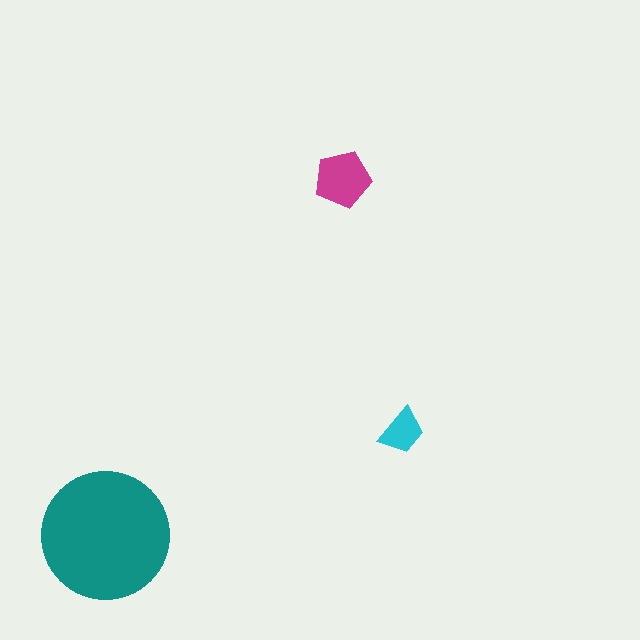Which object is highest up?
The magenta pentagon is topmost.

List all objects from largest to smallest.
The teal circle, the magenta pentagon, the cyan trapezoid.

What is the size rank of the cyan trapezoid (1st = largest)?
3rd.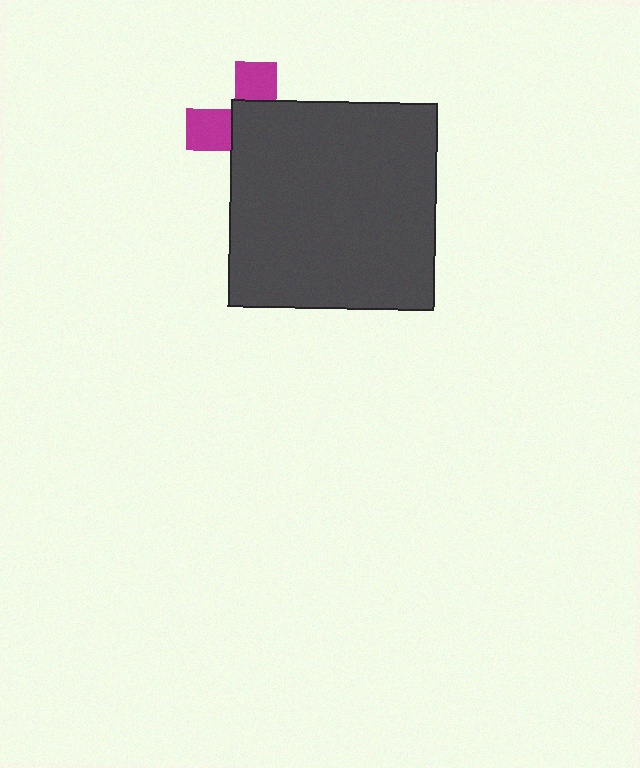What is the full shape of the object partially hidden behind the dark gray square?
The partially hidden object is a magenta cross.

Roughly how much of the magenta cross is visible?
A small part of it is visible (roughly 35%).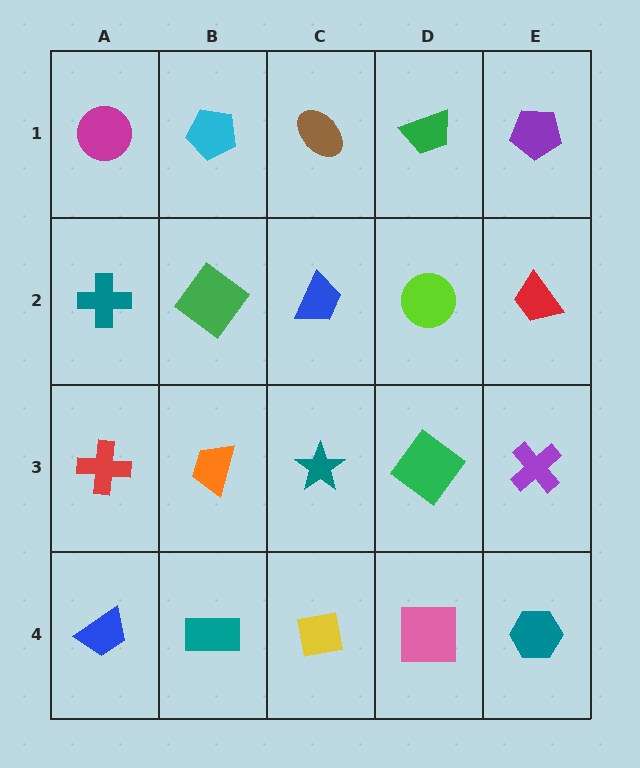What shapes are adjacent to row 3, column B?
A green diamond (row 2, column B), a teal rectangle (row 4, column B), a red cross (row 3, column A), a teal star (row 3, column C).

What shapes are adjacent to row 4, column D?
A green diamond (row 3, column D), a yellow square (row 4, column C), a teal hexagon (row 4, column E).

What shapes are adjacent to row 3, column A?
A teal cross (row 2, column A), a blue trapezoid (row 4, column A), an orange trapezoid (row 3, column B).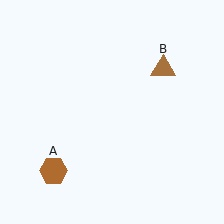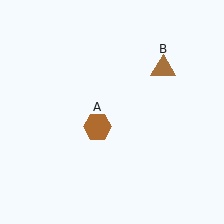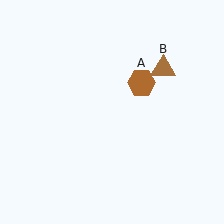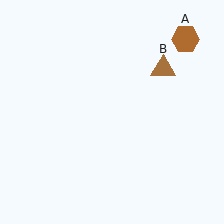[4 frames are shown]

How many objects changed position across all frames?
1 object changed position: brown hexagon (object A).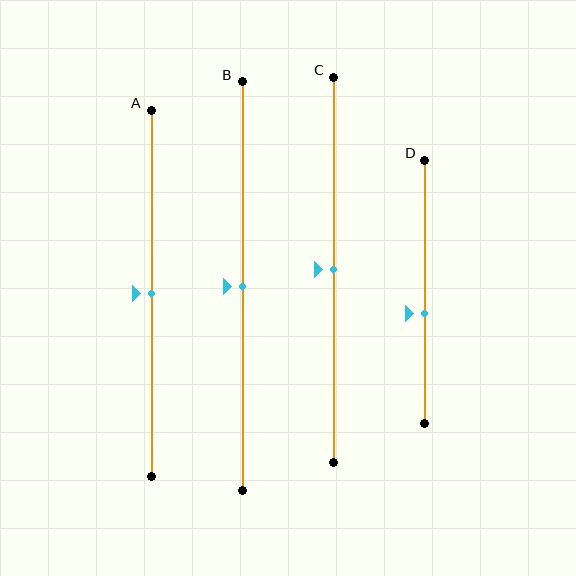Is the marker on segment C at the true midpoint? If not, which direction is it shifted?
Yes, the marker on segment C is at the true midpoint.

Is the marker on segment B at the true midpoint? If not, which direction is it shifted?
Yes, the marker on segment B is at the true midpoint.